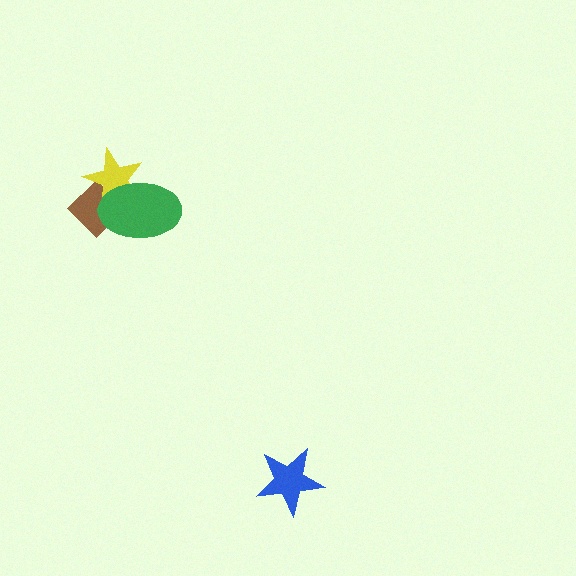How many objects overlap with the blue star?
0 objects overlap with the blue star.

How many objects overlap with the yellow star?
2 objects overlap with the yellow star.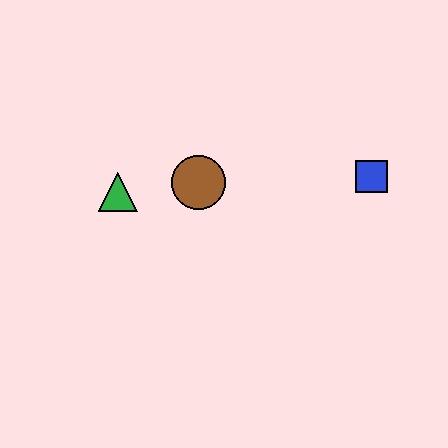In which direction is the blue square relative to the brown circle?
The blue square is to the right of the brown circle.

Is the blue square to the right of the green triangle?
Yes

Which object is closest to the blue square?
The brown circle is closest to the blue square.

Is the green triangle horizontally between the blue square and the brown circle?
No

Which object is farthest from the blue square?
The green triangle is farthest from the blue square.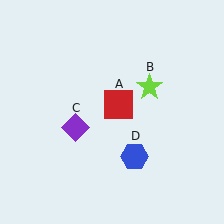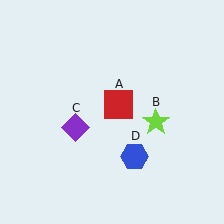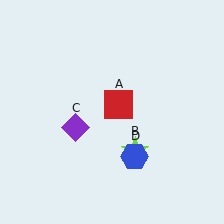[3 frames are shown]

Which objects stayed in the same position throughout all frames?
Red square (object A) and purple diamond (object C) and blue hexagon (object D) remained stationary.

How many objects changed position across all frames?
1 object changed position: lime star (object B).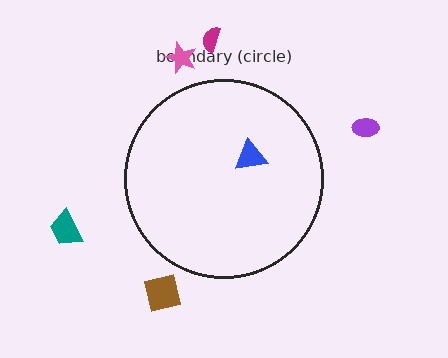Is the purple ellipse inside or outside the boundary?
Outside.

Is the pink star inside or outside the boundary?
Outside.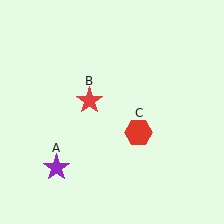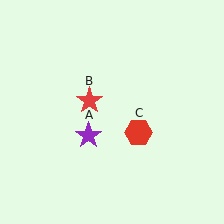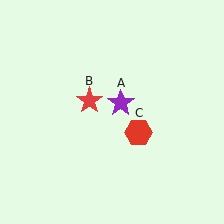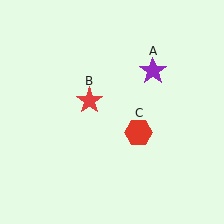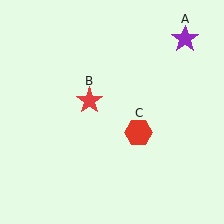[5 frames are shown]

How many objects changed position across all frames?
1 object changed position: purple star (object A).